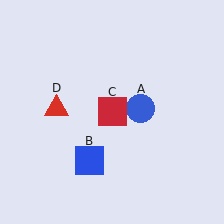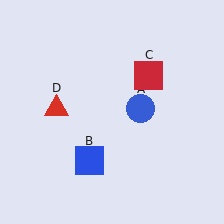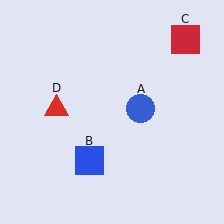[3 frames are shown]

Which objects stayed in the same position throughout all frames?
Blue circle (object A) and blue square (object B) and red triangle (object D) remained stationary.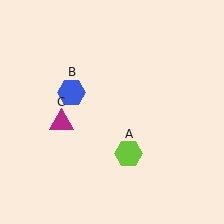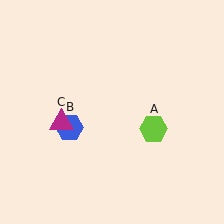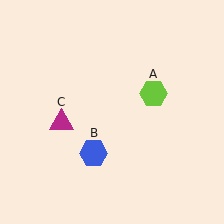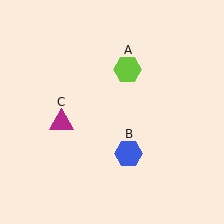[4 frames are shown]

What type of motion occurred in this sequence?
The lime hexagon (object A), blue hexagon (object B) rotated counterclockwise around the center of the scene.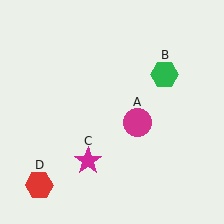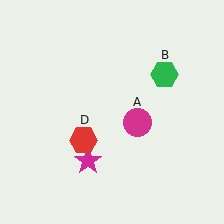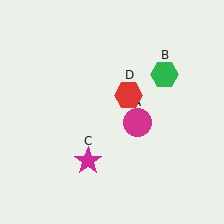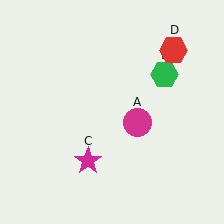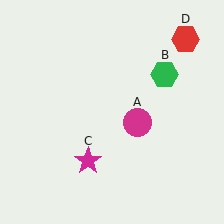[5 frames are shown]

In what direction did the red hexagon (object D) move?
The red hexagon (object D) moved up and to the right.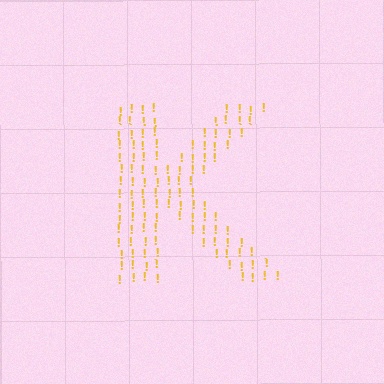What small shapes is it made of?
It is made of small exclamation marks.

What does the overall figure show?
The overall figure shows the letter K.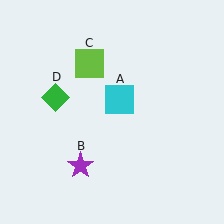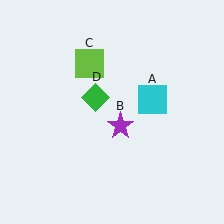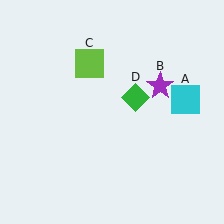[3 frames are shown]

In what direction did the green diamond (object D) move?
The green diamond (object D) moved right.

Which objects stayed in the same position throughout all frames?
Lime square (object C) remained stationary.